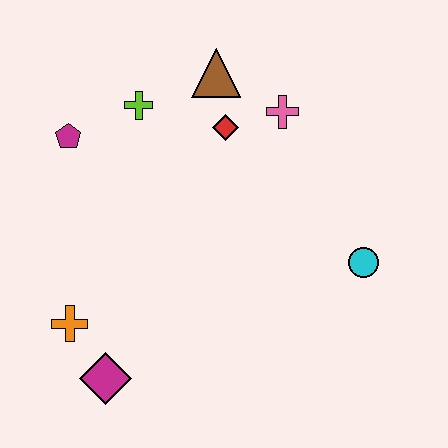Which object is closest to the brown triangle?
The red diamond is closest to the brown triangle.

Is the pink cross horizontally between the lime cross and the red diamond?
No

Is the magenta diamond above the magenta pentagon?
No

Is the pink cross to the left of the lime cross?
No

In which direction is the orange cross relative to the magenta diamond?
The orange cross is above the magenta diamond.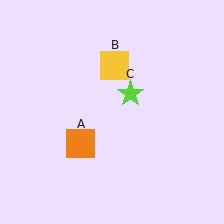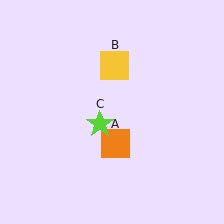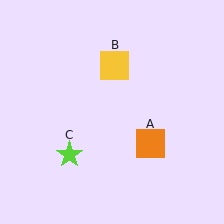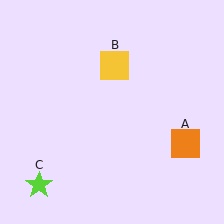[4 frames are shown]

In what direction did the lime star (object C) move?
The lime star (object C) moved down and to the left.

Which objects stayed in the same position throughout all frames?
Yellow square (object B) remained stationary.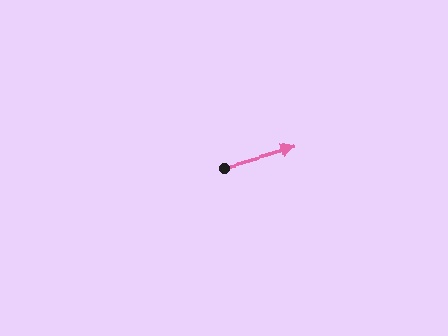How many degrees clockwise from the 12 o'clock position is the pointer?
Approximately 75 degrees.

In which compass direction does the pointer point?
East.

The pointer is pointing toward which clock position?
Roughly 3 o'clock.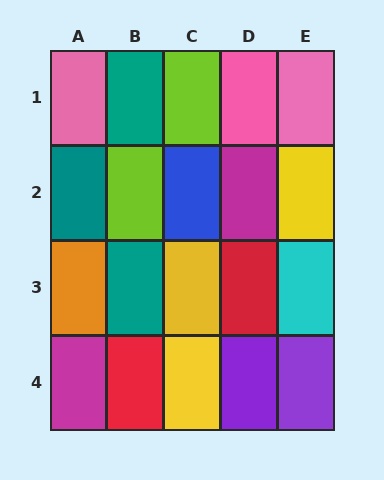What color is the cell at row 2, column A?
Teal.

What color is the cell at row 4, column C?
Yellow.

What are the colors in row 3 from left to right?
Orange, teal, yellow, red, cyan.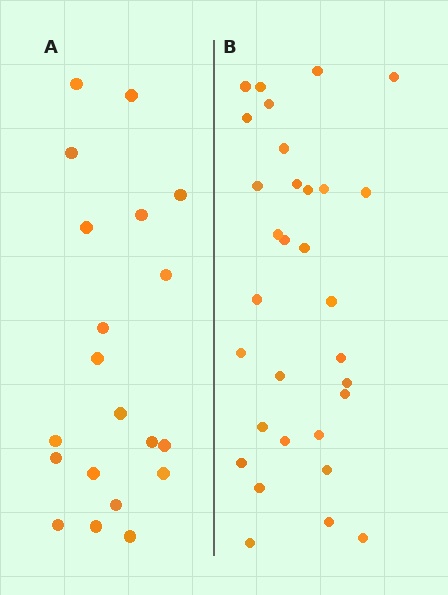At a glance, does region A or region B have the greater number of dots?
Region B (the right region) has more dots.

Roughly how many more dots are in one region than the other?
Region B has roughly 12 or so more dots than region A.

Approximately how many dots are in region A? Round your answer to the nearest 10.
About 20 dots.